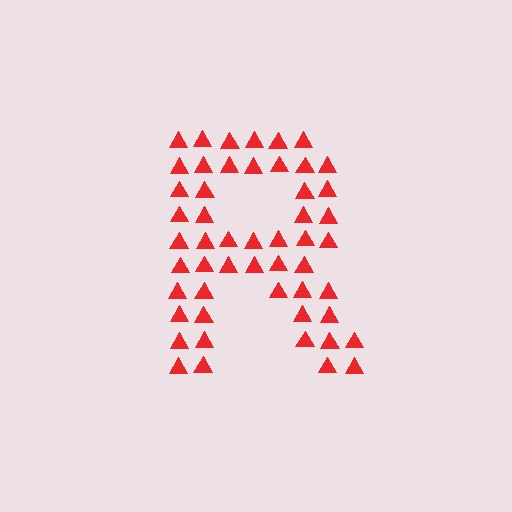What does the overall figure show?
The overall figure shows the letter R.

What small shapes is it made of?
It is made of small triangles.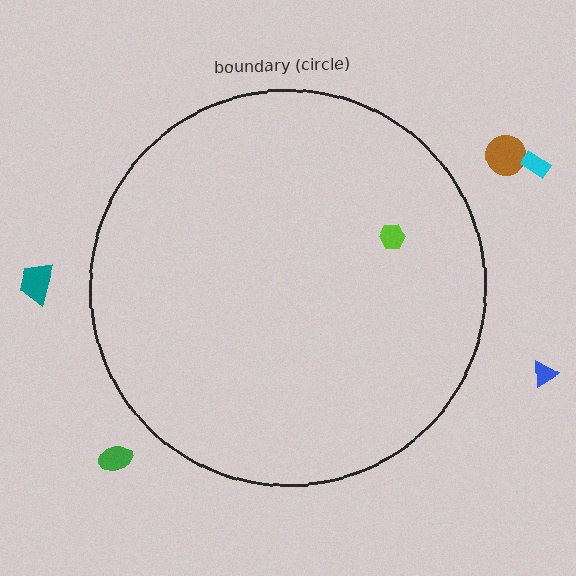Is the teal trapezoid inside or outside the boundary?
Outside.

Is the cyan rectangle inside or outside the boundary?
Outside.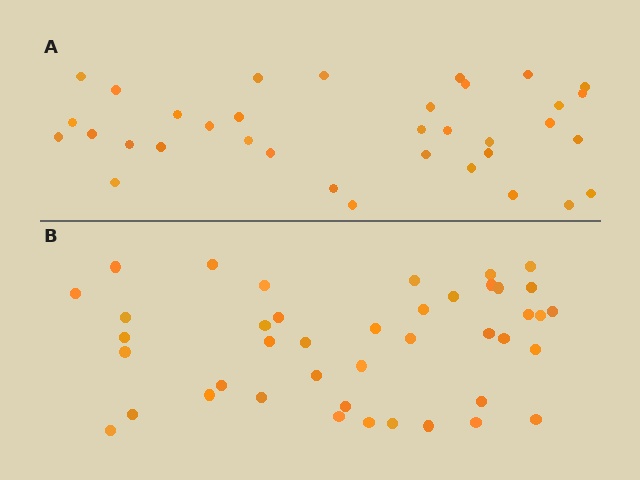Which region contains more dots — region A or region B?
Region B (the bottom region) has more dots.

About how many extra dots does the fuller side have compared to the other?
Region B has roughly 8 or so more dots than region A.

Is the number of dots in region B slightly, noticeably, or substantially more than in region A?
Region B has only slightly more — the two regions are fairly close. The ratio is roughly 1.2 to 1.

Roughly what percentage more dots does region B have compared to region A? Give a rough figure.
About 20% more.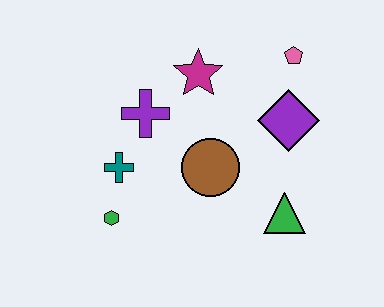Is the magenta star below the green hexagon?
No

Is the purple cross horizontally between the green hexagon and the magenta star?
Yes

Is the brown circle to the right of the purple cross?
Yes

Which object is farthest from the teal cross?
The pink pentagon is farthest from the teal cross.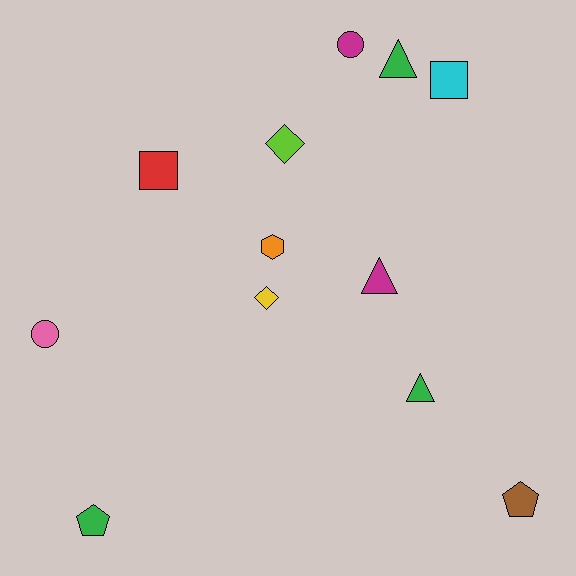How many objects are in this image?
There are 12 objects.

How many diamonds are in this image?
There are 2 diamonds.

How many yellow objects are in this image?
There is 1 yellow object.